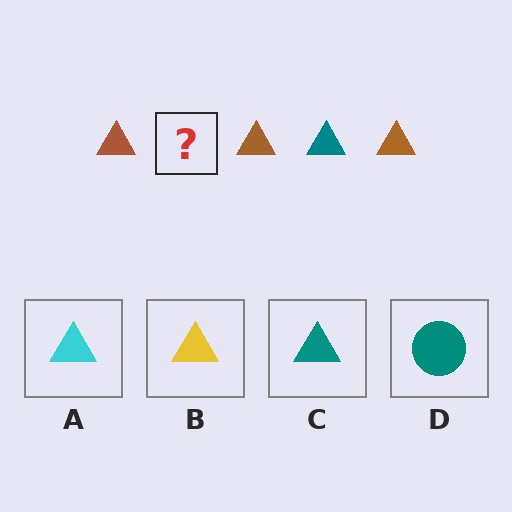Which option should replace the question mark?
Option C.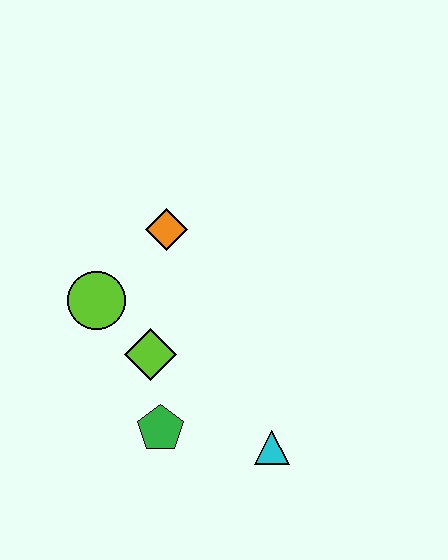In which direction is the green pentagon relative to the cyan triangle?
The green pentagon is to the left of the cyan triangle.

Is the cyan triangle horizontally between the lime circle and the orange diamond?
No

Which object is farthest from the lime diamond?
The cyan triangle is farthest from the lime diamond.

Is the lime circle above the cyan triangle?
Yes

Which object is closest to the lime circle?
The lime diamond is closest to the lime circle.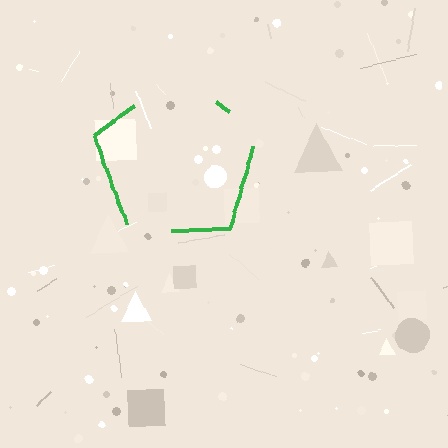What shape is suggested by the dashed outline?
The dashed outline suggests a pentagon.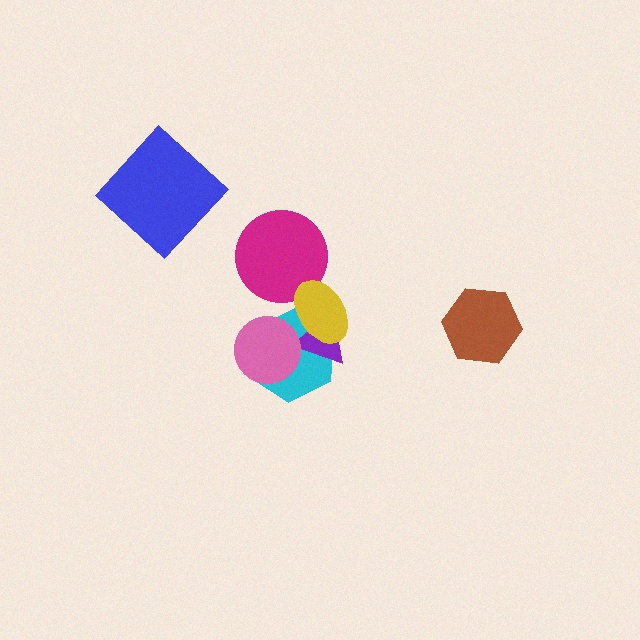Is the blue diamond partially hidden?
No, no other shape covers it.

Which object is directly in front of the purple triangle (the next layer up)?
The pink circle is directly in front of the purple triangle.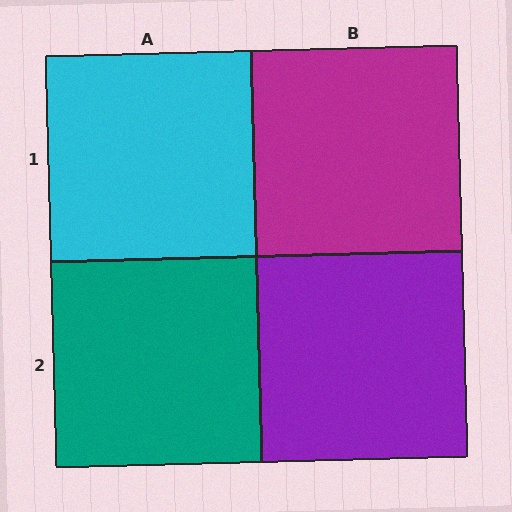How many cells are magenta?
1 cell is magenta.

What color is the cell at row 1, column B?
Magenta.